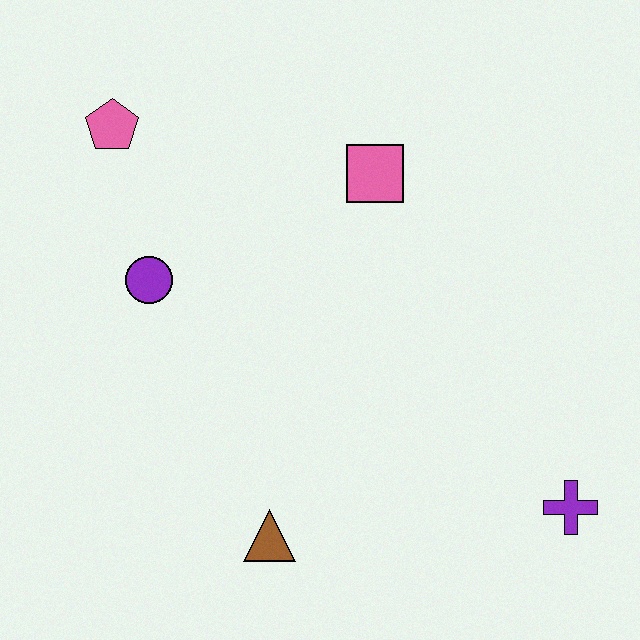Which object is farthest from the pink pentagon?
The purple cross is farthest from the pink pentagon.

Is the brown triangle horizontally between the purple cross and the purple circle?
Yes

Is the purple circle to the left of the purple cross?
Yes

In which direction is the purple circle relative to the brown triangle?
The purple circle is above the brown triangle.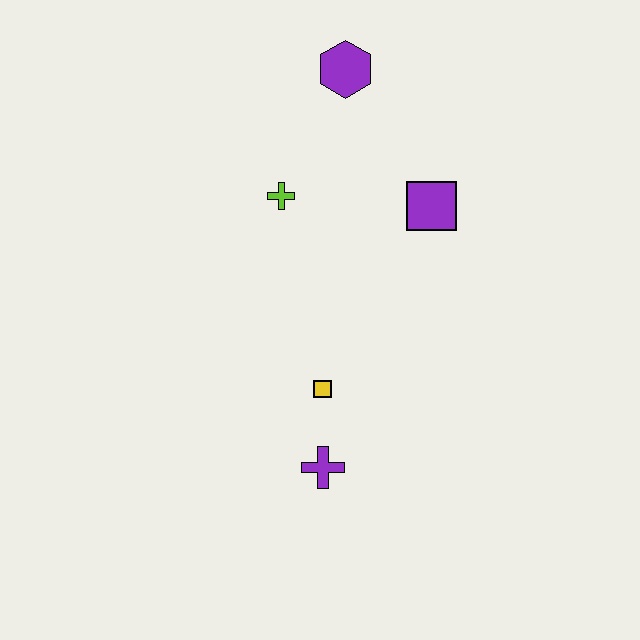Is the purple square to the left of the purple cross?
No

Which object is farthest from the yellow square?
The purple hexagon is farthest from the yellow square.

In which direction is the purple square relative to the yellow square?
The purple square is above the yellow square.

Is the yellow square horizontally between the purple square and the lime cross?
Yes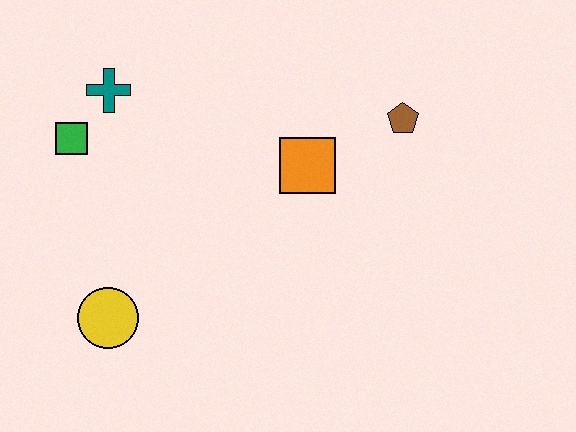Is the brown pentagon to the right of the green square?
Yes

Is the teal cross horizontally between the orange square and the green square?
Yes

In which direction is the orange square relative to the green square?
The orange square is to the right of the green square.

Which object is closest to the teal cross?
The green square is closest to the teal cross.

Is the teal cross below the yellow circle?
No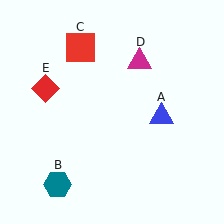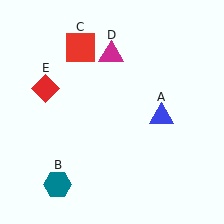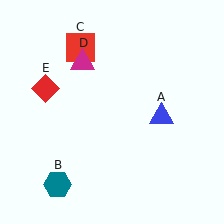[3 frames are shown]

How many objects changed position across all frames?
1 object changed position: magenta triangle (object D).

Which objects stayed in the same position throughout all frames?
Blue triangle (object A) and teal hexagon (object B) and red square (object C) and red diamond (object E) remained stationary.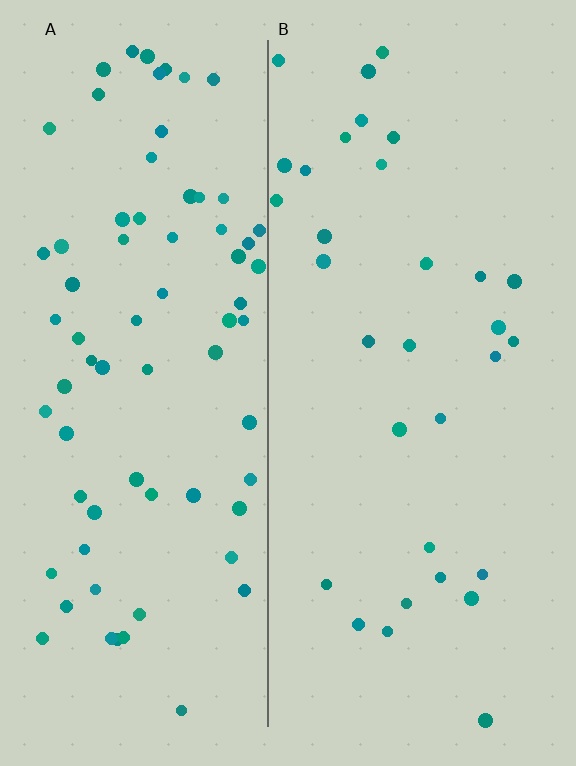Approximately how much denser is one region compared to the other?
Approximately 2.2× — region A over region B.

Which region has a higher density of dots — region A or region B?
A (the left).